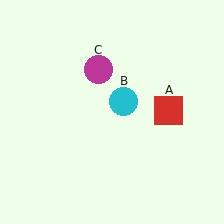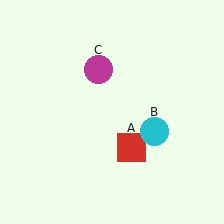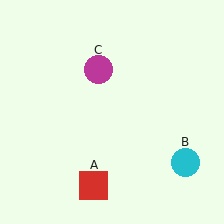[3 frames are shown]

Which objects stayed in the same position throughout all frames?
Magenta circle (object C) remained stationary.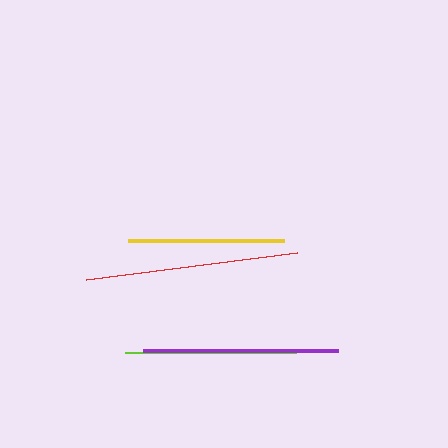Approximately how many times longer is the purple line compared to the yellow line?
The purple line is approximately 1.3 times the length of the yellow line.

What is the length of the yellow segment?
The yellow segment is approximately 156 pixels long.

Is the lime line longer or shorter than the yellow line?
The lime line is longer than the yellow line.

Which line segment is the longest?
The red line is the longest at approximately 212 pixels.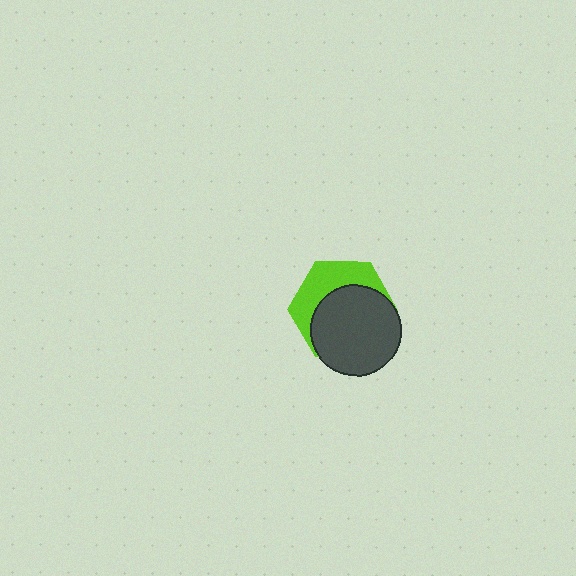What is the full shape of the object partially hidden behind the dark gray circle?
The partially hidden object is a lime hexagon.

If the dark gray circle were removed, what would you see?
You would see the complete lime hexagon.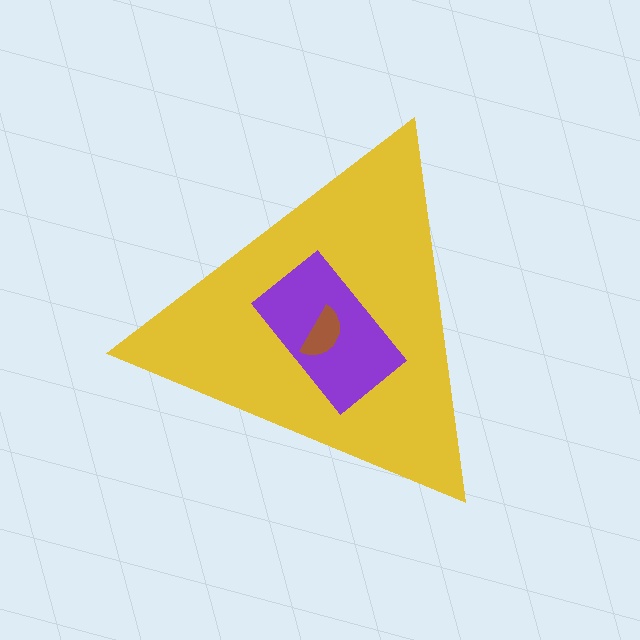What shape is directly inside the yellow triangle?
The purple rectangle.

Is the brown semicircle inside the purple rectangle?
Yes.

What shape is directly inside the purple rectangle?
The brown semicircle.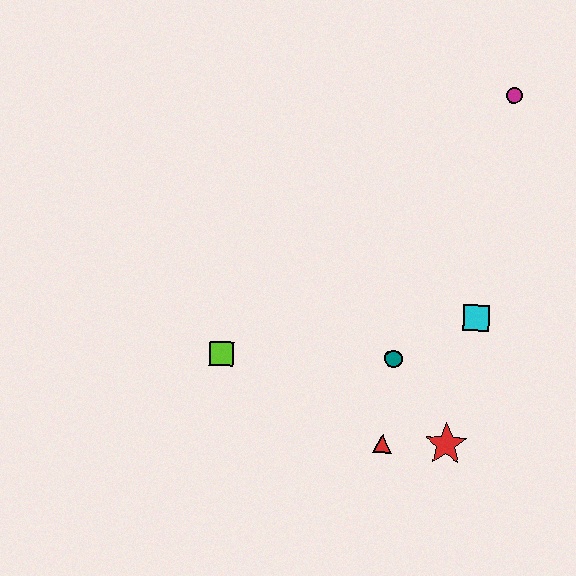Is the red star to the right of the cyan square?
No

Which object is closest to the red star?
The red triangle is closest to the red star.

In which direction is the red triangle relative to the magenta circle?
The red triangle is below the magenta circle.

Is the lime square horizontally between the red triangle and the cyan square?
No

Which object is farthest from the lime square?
The magenta circle is farthest from the lime square.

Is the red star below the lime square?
Yes